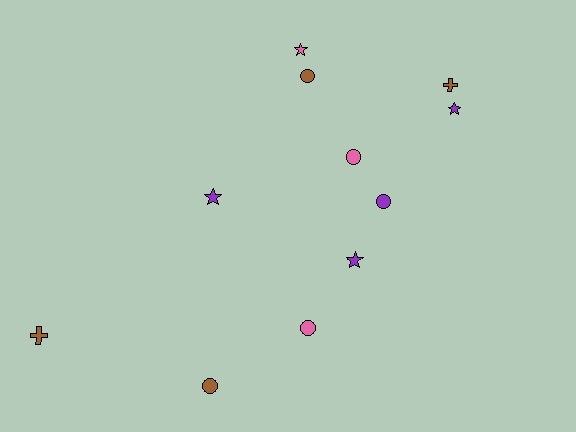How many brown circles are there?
There are 2 brown circles.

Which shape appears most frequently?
Circle, with 5 objects.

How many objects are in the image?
There are 11 objects.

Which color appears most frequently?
Brown, with 4 objects.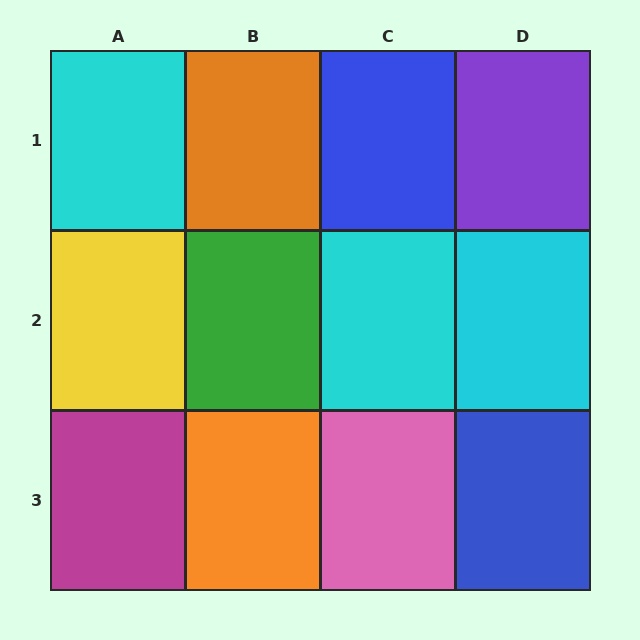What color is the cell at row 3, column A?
Magenta.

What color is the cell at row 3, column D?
Blue.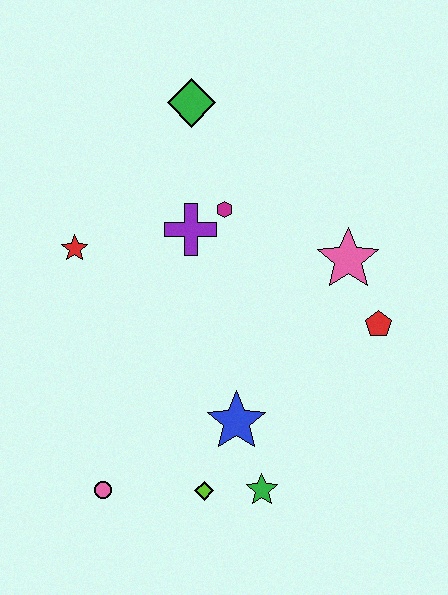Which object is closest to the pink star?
The red pentagon is closest to the pink star.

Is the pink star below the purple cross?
Yes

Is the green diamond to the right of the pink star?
No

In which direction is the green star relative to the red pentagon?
The green star is below the red pentagon.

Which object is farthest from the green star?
The green diamond is farthest from the green star.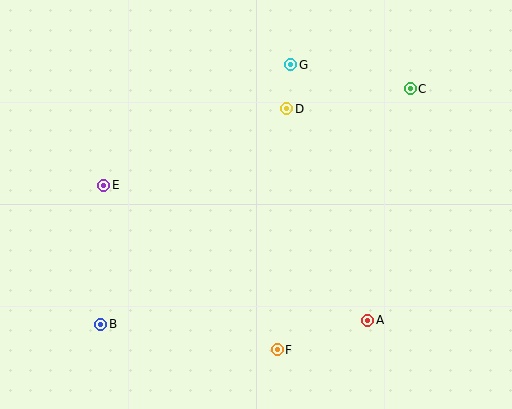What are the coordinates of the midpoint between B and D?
The midpoint between B and D is at (194, 217).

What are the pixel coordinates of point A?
Point A is at (368, 321).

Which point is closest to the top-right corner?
Point C is closest to the top-right corner.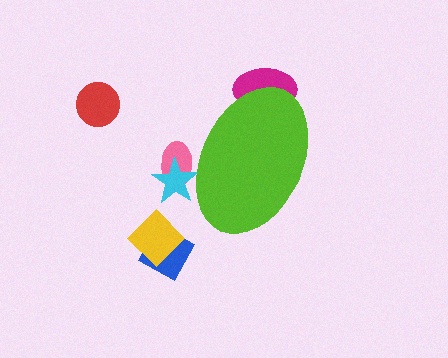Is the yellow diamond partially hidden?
No, the yellow diamond is fully visible.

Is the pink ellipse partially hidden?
Yes, the pink ellipse is partially hidden behind the lime ellipse.